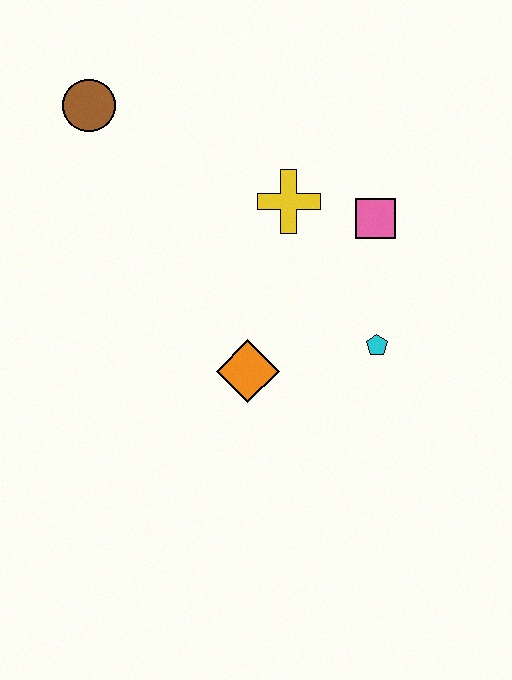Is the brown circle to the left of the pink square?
Yes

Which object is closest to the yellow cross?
The pink square is closest to the yellow cross.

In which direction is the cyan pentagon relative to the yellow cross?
The cyan pentagon is below the yellow cross.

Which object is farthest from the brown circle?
The cyan pentagon is farthest from the brown circle.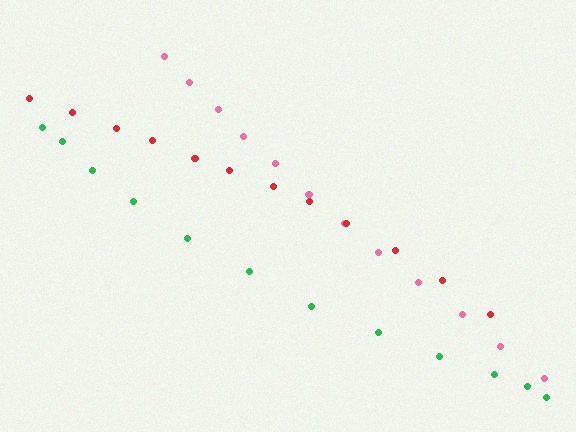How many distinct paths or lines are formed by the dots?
There are 3 distinct paths.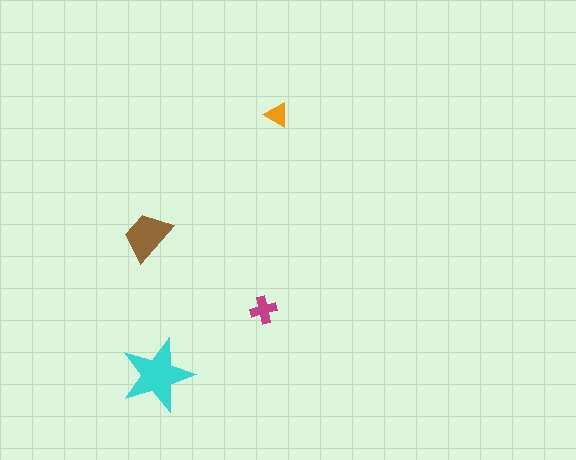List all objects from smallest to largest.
The orange triangle, the magenta cross, the brown trapezoid, the cyan star.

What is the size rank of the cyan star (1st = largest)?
1st.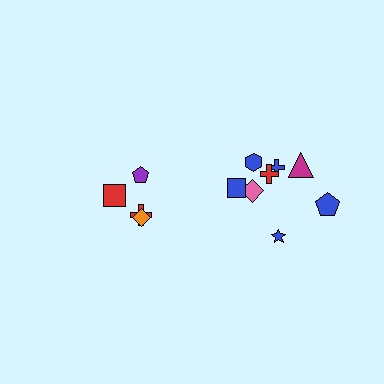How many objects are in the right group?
There are 8 objects.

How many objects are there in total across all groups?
There are 12 objects.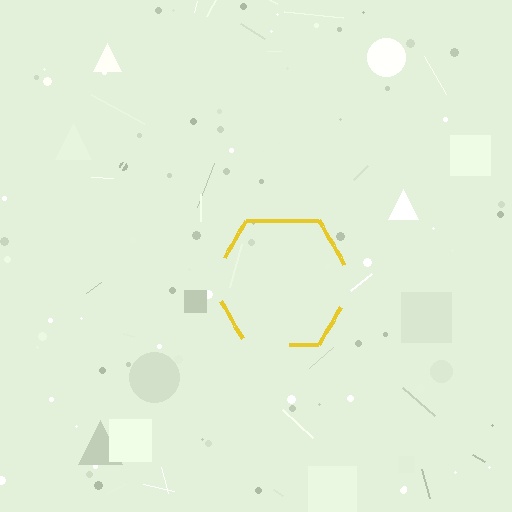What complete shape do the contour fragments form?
The contour fragments form a hexagon.